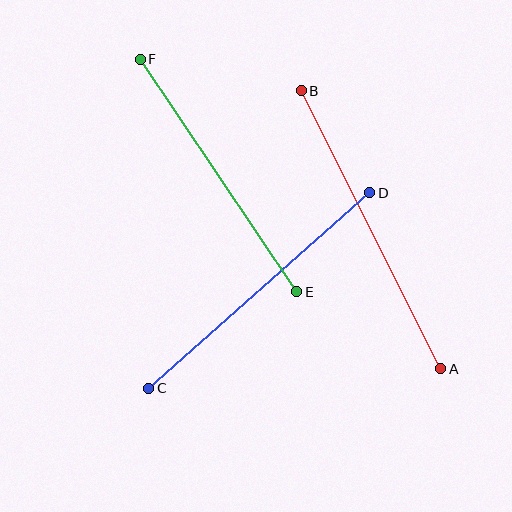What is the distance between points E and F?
The distance is approximately 280 pixels.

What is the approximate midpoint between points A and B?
The midpoint is at approximately (371, 230) pixels.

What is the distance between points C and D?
The distance is approximately 295 pixels.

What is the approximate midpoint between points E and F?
The midpoint is at approximately (218, 176) pixels.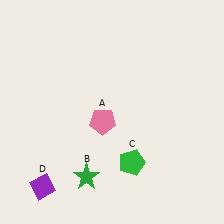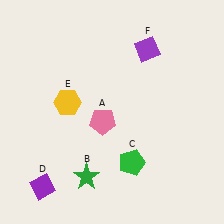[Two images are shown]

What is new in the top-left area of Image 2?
A yellow hexagon (E) was added in the top-left area of Image 2.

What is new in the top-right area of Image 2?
A purple diamond (F) was added in the top-right area of Image 2.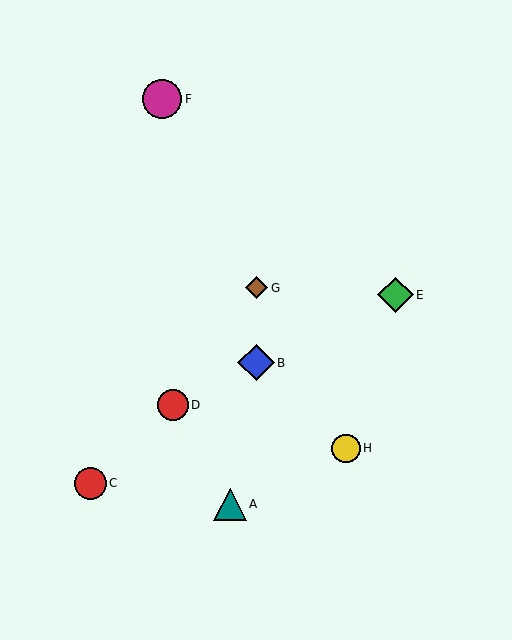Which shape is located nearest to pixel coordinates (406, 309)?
The green diamond (labeled E) at (396, 295) is nearest to that location.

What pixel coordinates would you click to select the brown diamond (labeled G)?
Click at (257, 288) to select the brown diamond G.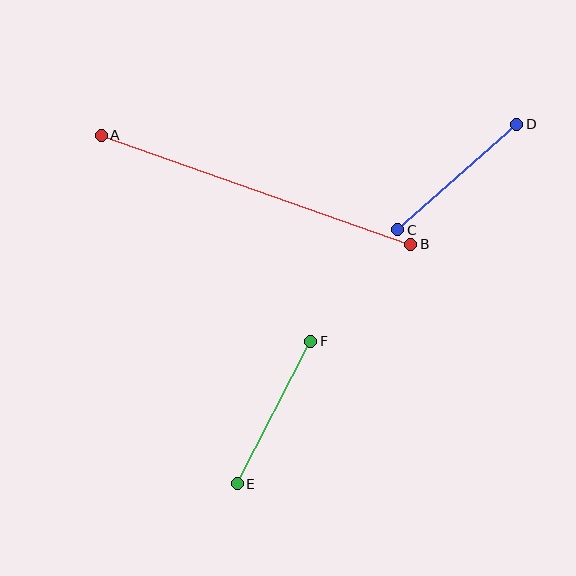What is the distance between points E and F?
The distance is approximately 160 pixels.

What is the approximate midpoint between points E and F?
The midpoint is at approximately (274, 413) pixels.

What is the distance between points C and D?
The distance is approximately 159 pixels.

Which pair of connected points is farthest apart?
Points A and B are farthest apart.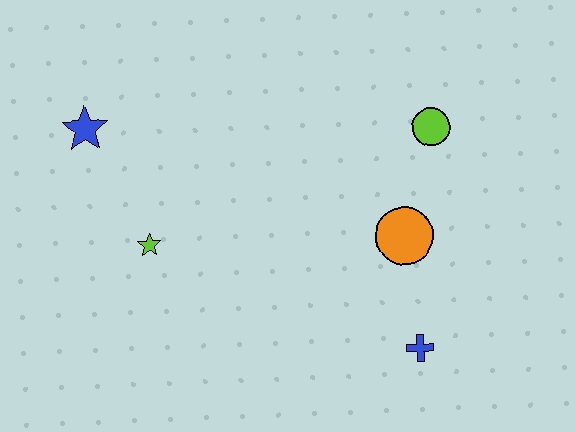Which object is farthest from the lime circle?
The blue star is farthest from the lime circle.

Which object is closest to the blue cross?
The orange circle is closest to the blue cross.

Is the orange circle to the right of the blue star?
Yes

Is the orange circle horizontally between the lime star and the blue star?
No